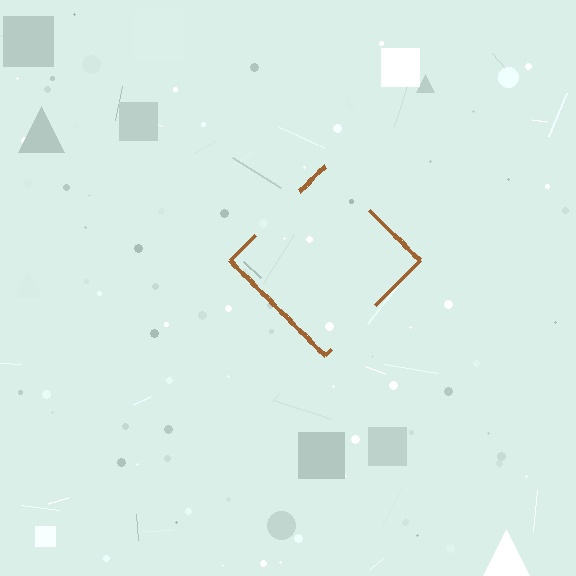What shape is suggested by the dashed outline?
The dashed outline suggests a diamond.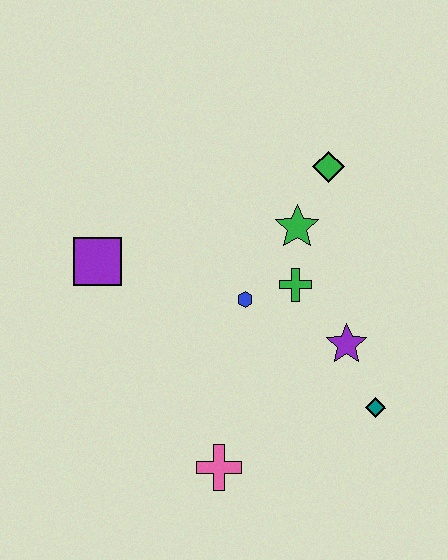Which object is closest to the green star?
The green cross is closest to the green star.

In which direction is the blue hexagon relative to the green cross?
The blue hexagon is to the left of the green cross.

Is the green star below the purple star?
No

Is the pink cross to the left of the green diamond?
Yes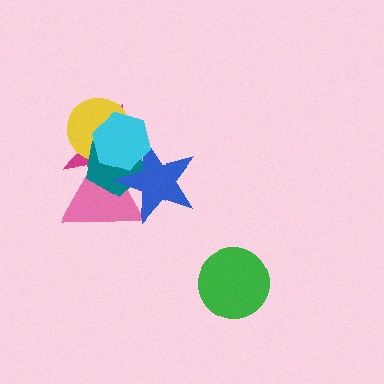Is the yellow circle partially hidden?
Yes, it is partially covered by another shape.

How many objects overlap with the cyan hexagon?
5 objects overlap with the cyan hexagon.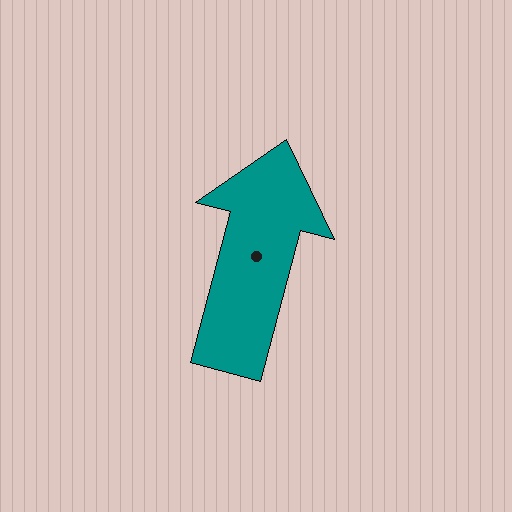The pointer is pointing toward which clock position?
Roughly 12 o'clock.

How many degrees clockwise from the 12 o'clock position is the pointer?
Approximately 15 degrees.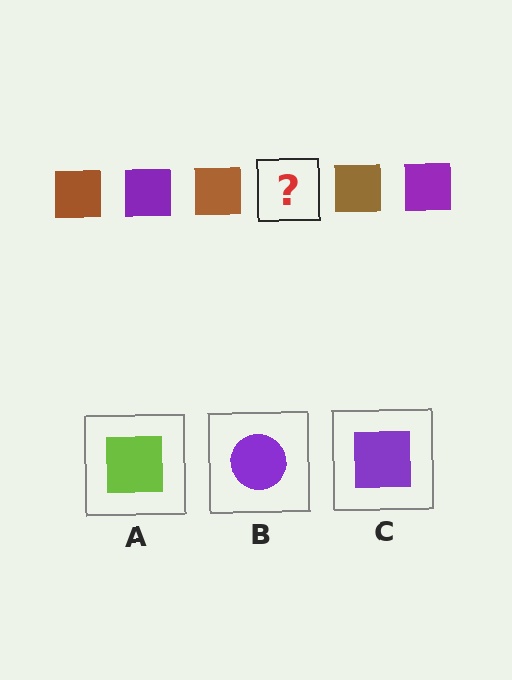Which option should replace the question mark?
Option C.